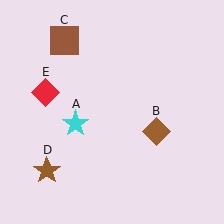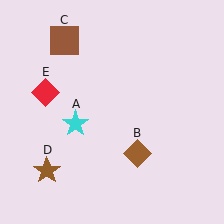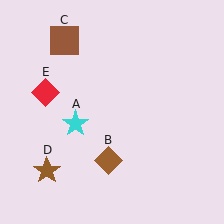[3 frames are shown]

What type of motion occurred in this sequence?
The brown diamond (object B) rotated clockwise around the center of the scene.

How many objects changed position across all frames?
1 object changed position: brown diamond (object B).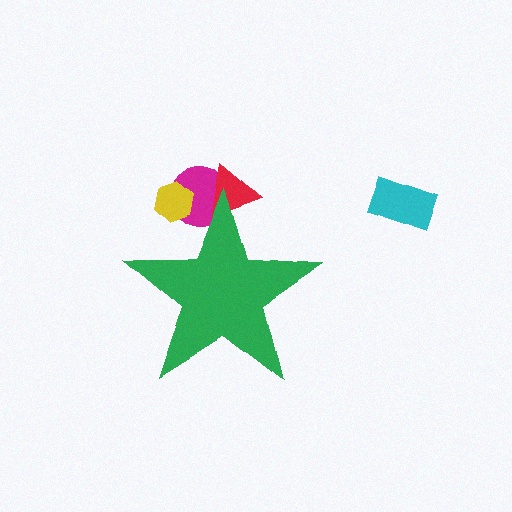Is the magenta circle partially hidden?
Yes, the magenta circle is partially hidden behind the green star.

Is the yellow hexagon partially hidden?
Yes, the yellow hexagon is partially hidden behind the green star.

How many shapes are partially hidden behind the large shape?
3 shapes are partially hidden.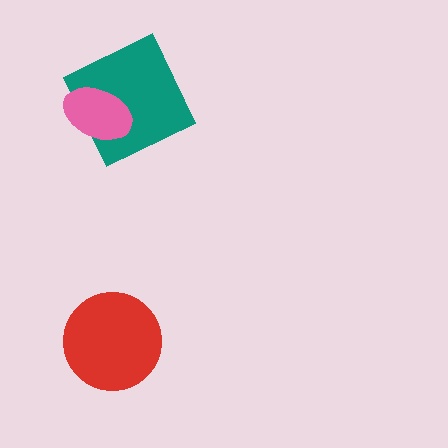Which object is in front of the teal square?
The pink ellipse is in front of the teal square.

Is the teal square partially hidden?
Yes, it is partially covered by another shape.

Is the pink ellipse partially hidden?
No, no other shape covers it.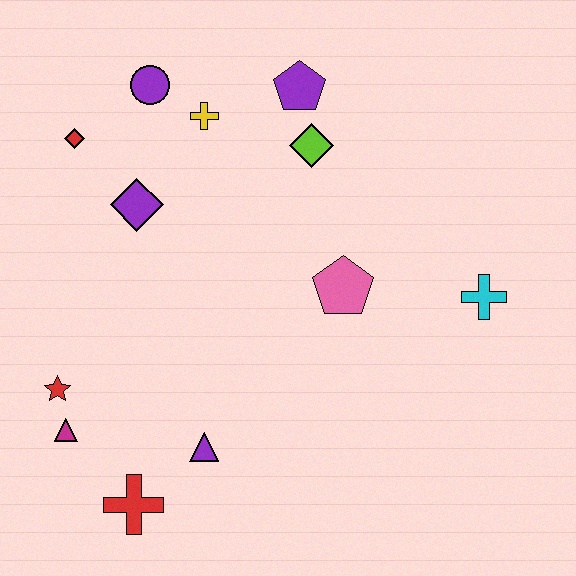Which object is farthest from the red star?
The cyan cross is farthest from the red star.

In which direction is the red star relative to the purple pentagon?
The red star is below the purple pentagon.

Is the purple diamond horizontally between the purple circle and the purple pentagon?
No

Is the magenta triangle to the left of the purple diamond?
Yes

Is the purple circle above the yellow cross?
Yes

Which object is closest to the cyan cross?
The pink pentagon is closest to the cyan cross.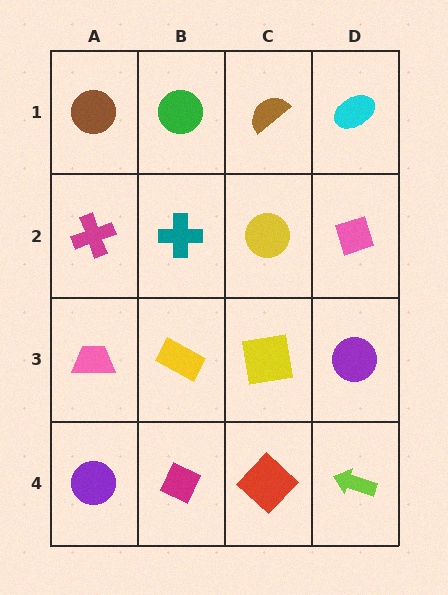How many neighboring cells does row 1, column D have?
2.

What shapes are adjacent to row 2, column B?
A green circle (row 1, column B), a yellow rectangle (row 3, column B), a magenta cross (row 2, column A), a yellow circle (row 2, column C).